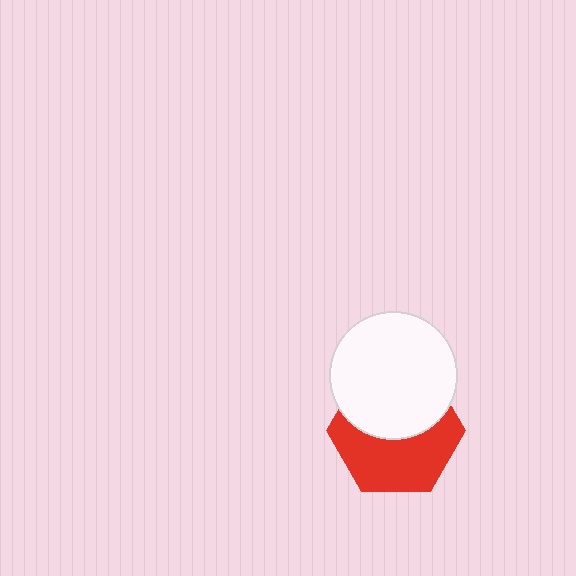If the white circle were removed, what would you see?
You would see the complete red hexagon.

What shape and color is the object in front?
The object in front is a white circle.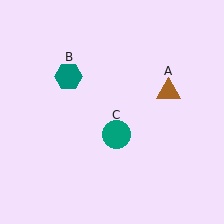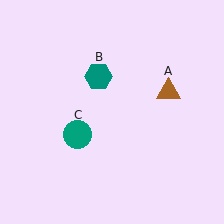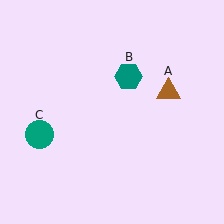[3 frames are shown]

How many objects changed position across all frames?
2 objects changed position: teal hexagon (object B), teal circle (object C).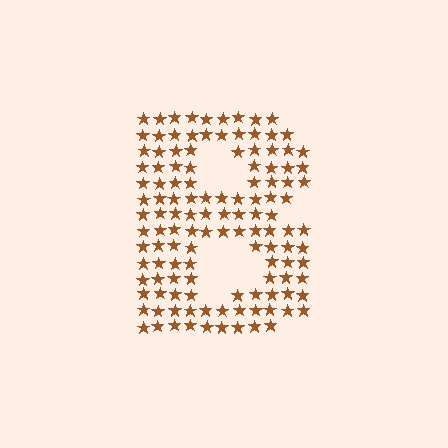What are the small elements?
The small elements are stars.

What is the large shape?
The large shape is the letter B.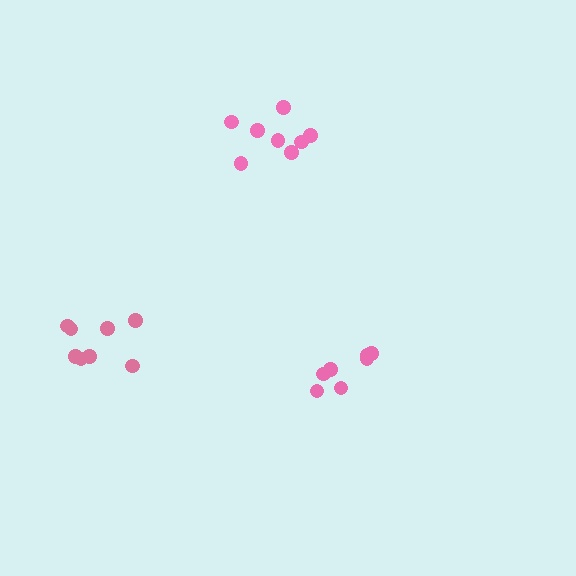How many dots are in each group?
Group 1: 7 dots, Group 2: 9 dots, Group 3: 8 dots (24 total).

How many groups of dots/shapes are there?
There are 3 groups.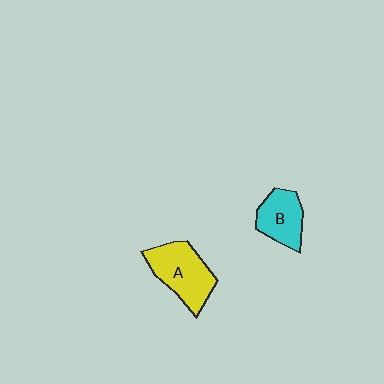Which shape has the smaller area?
Shape B (cyan).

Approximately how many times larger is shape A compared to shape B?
Approximately 1.4 times.